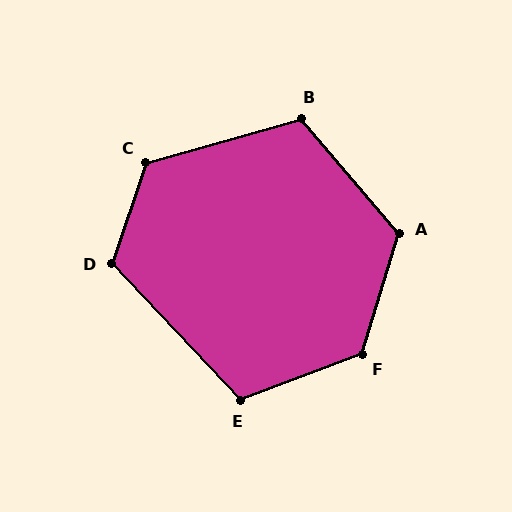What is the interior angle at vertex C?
Approximately 124 degrees (obtuse).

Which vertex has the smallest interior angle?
E, at approximately 113 degrees.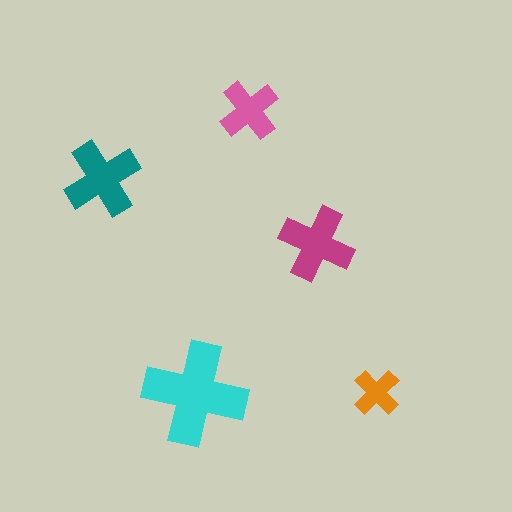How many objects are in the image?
There are 5 objects in the image.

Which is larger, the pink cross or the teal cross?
The teal one.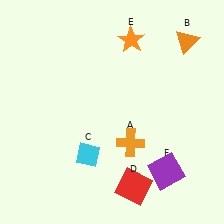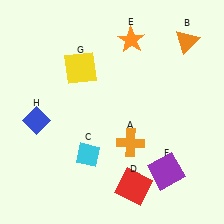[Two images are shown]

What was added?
A yellow square (G), a blue diamond (H) were added in Image 2.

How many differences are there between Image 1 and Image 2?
There are 2 differences between the two images.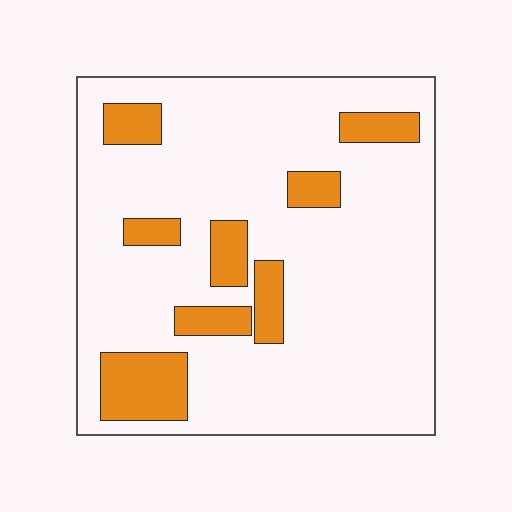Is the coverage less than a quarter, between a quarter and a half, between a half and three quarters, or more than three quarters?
Less than a quarter.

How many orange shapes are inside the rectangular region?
8.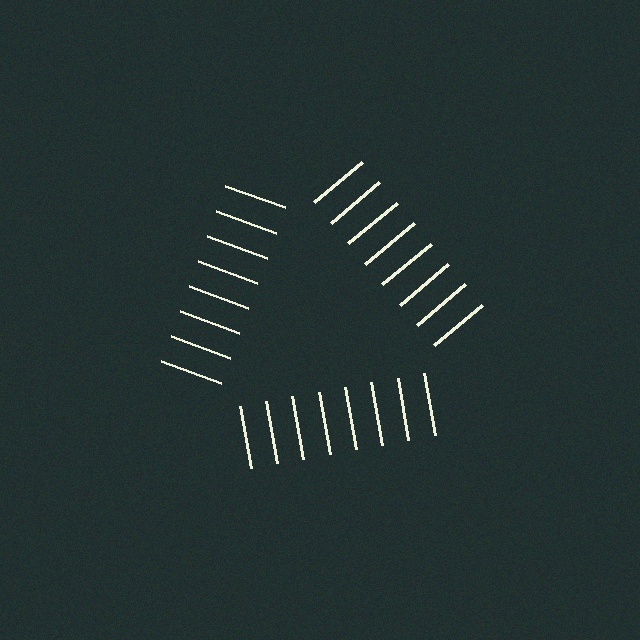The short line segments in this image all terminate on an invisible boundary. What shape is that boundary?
An illusory triangle — the line segments terminate on its edges but no continuous stroke is drawn.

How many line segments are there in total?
24 — 8 along each of the 3 edges.